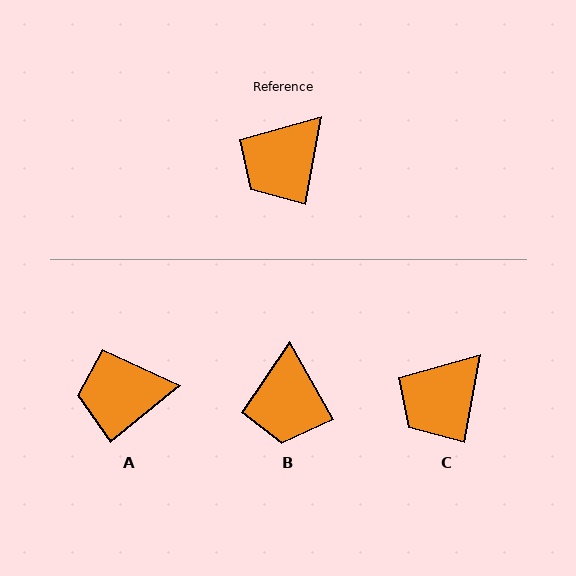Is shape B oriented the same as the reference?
No, it is off by about 40 degrees.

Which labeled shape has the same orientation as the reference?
C.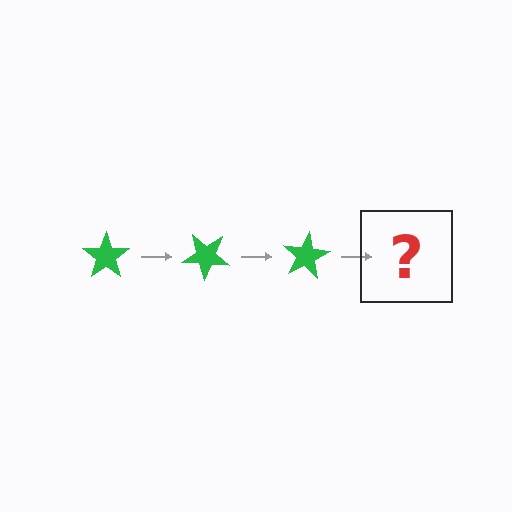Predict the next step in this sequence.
The next step is a green star rotated 120 degrees.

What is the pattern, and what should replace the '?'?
The pattern is that the star rotates 40 degrees each step. The '?' should be a green star rotated 120 degrees.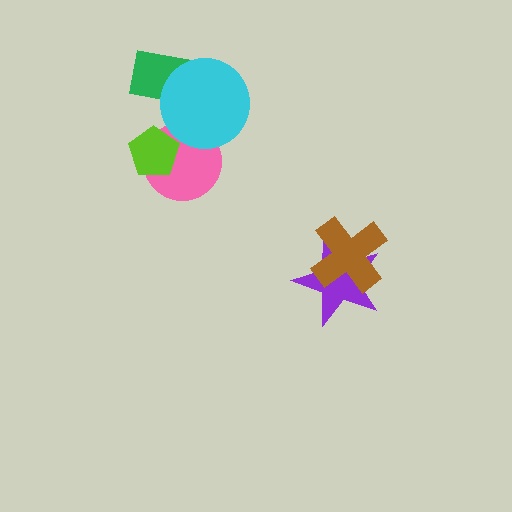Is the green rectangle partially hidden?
Yes, it is partially covered by another shape.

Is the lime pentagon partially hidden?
No, no other shape covers it.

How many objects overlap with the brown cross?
1 object overlaps with the brown cross.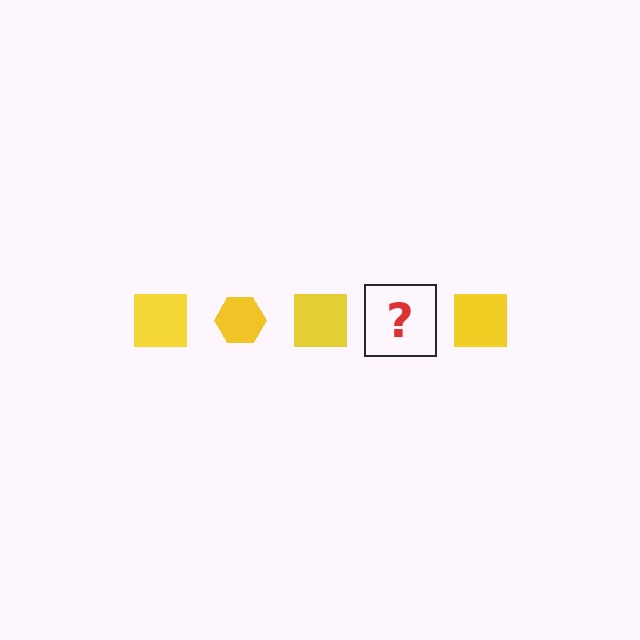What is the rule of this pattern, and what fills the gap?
The rule is that the pattern cycles through square, hexagon shapes in yellow. The gap should be filled with a yellow hexagon.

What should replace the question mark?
The question mark should be replaced with a yellow hexagon.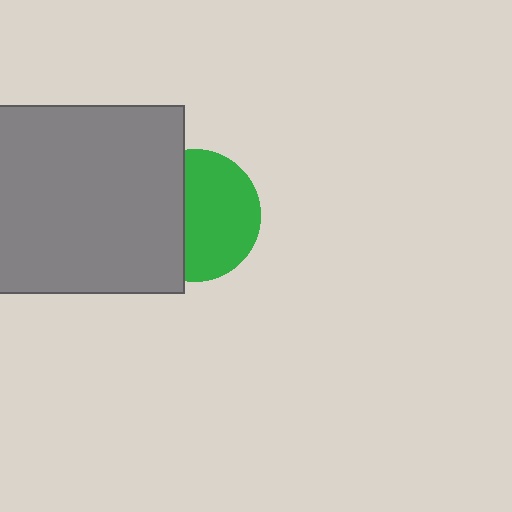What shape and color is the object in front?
The object in front is a gray square.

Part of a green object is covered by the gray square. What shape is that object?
It is a circle.